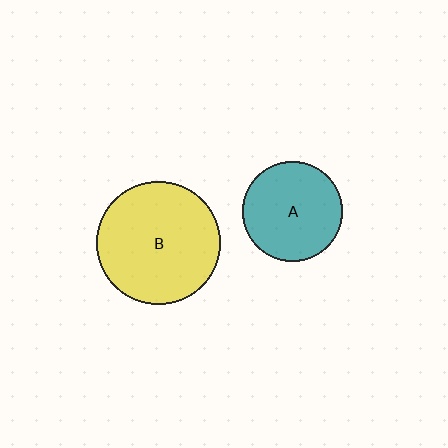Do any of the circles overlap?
No, none of the circles overlap.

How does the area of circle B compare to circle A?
Approximately 1.5 times.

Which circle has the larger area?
Circle B (yellow).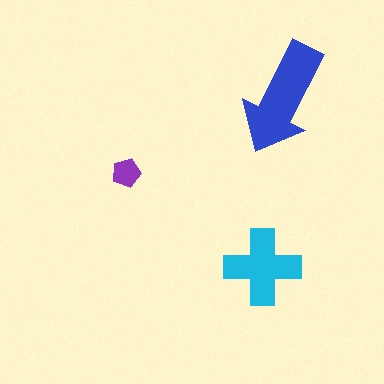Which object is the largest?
The blue arrow.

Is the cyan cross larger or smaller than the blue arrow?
Smaller.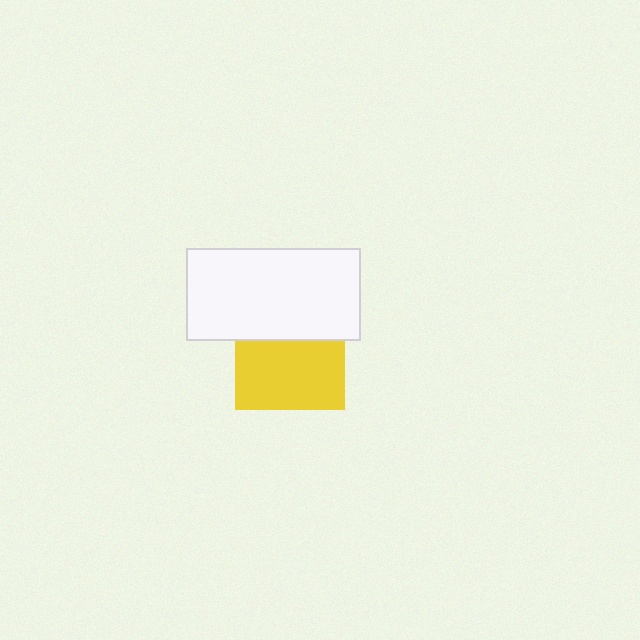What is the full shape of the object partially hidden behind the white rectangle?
The partially hidden object is a yellow square.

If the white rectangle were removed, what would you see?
You would see the complete yellow square.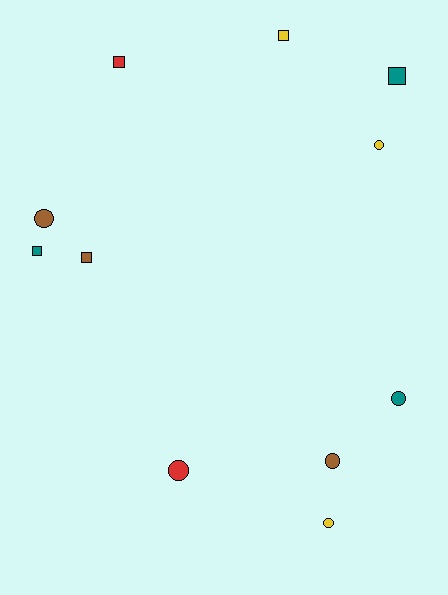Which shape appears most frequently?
Circle, with 6 objects.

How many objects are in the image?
There are 11 objects.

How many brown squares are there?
There is 1 brown square.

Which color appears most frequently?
Teal, with 3 objects.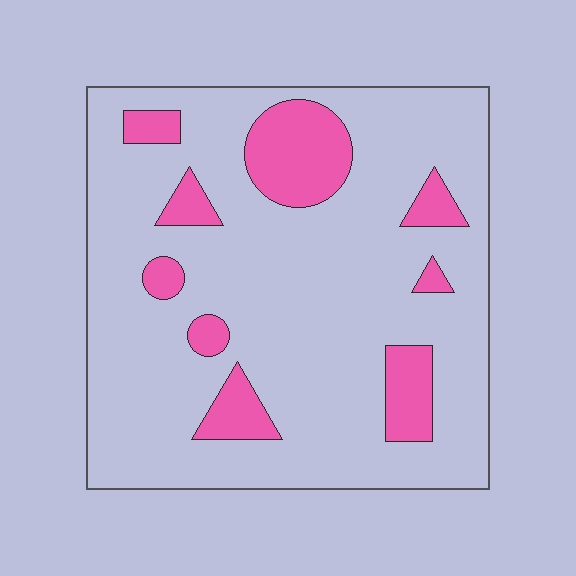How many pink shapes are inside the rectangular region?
9.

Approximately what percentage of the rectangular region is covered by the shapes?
Approximately 15%.